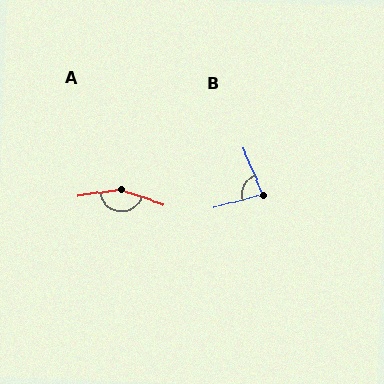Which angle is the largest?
A, at approximately 152 degrees.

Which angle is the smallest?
B, at approximately 81 degrees.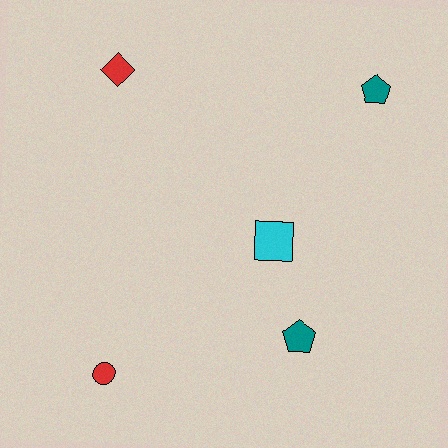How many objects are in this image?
There are 5 objects.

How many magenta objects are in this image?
There are no magenta objects.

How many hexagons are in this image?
There are no hexagons.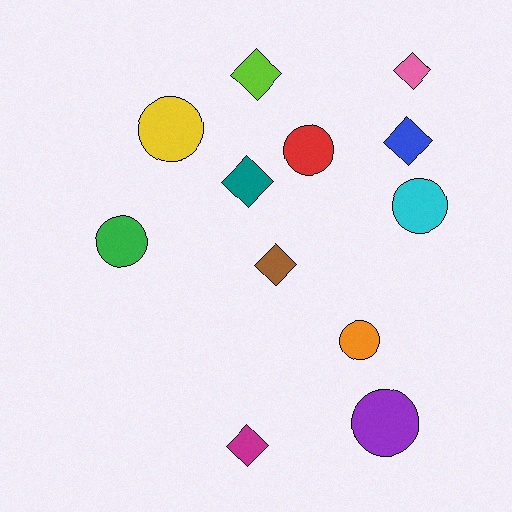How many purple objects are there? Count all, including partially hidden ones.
There is 1 purple object.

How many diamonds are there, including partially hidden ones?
There are 6 diamonds.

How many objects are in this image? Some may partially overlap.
There are 12 objects.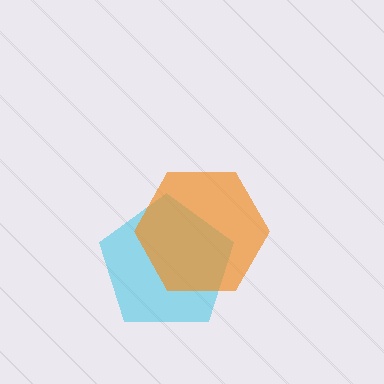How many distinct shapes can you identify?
There are 2 distinct shapes: a cyan pentagon, an orange hexagon.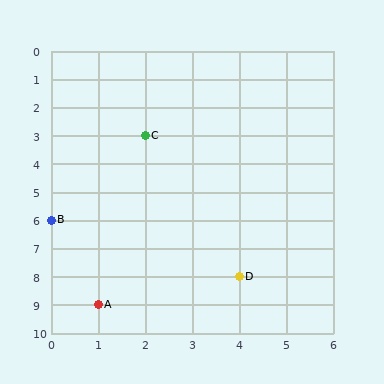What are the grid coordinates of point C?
Point C is at grid coordinates (2, 3).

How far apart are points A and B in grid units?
Points A and B are 1 column and 3 rows apart (about 3.2 grid units diagonally).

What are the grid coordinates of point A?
Point A is at grid coordinates (1, 9).